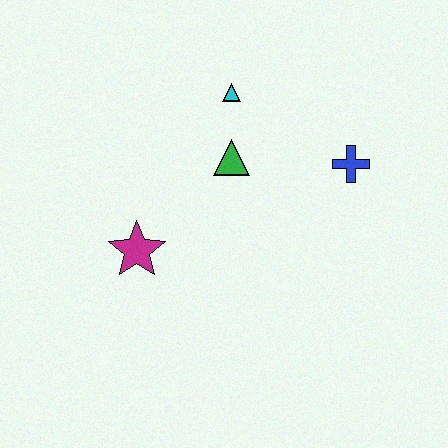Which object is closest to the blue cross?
The green triangle is closest to the blue cross.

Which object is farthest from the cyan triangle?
The magenta star is farthest from the cyan triangle.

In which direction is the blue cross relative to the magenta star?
The blue cross is to the right of the magenta star.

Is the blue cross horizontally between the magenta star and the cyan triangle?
No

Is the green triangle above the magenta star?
Yes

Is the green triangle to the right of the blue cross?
No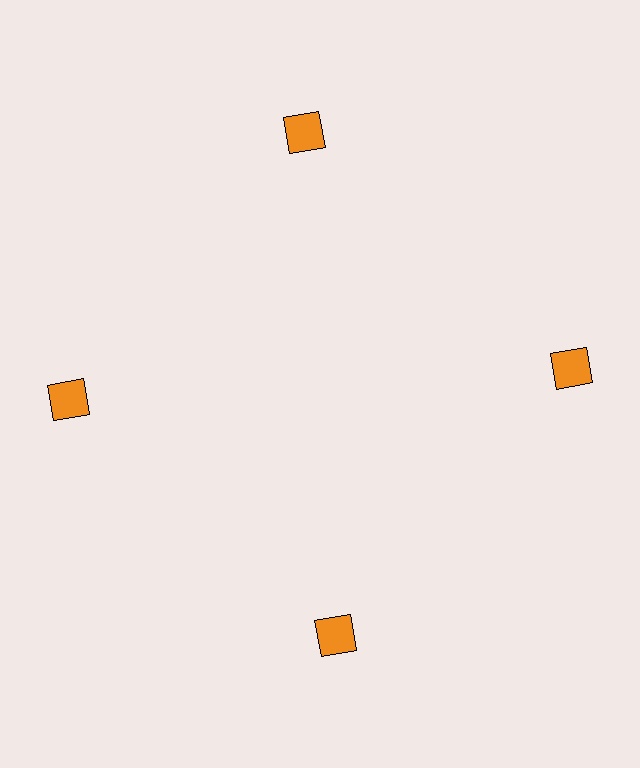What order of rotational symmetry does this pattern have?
This pattern has 4-fold rotational symmetry.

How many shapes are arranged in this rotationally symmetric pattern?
There are 4 shapes, arranged in 4 groups of 1.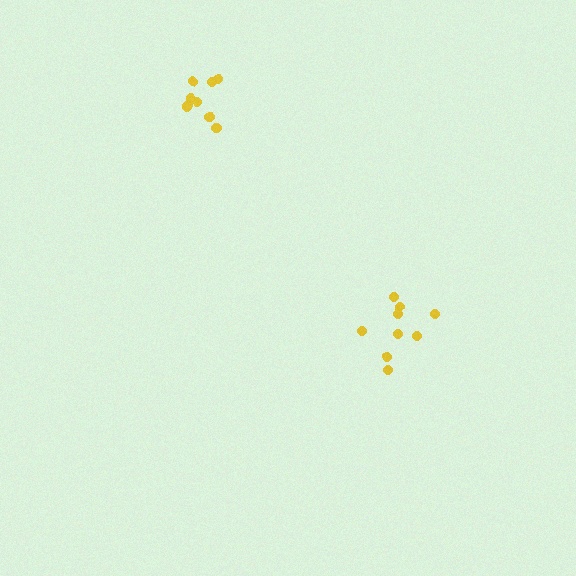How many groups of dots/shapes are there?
There are 2 groups.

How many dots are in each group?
Group 1: 9 dots, Group 2: 9 dots (18 total).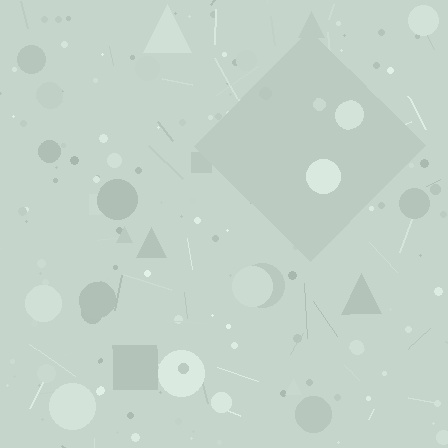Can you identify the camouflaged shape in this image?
The camouflaged shape is a diamond.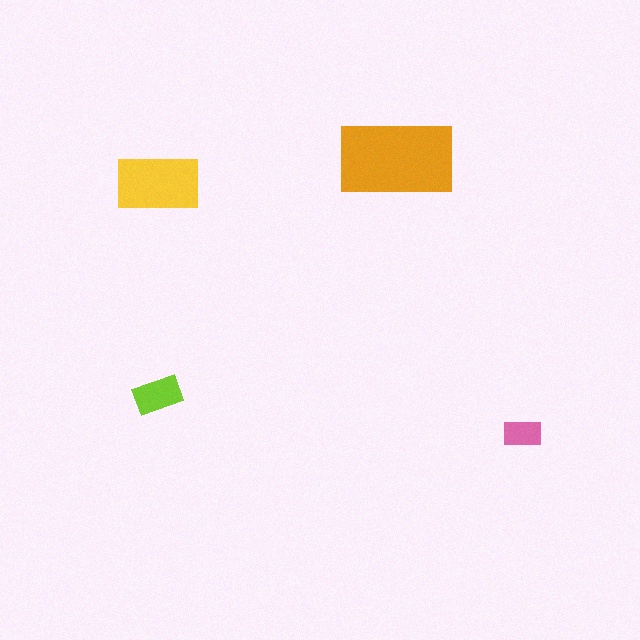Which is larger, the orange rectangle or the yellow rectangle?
The orange one.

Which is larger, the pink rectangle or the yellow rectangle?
The yellow one.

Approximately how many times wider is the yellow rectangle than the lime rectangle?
About 1.5 times wider.